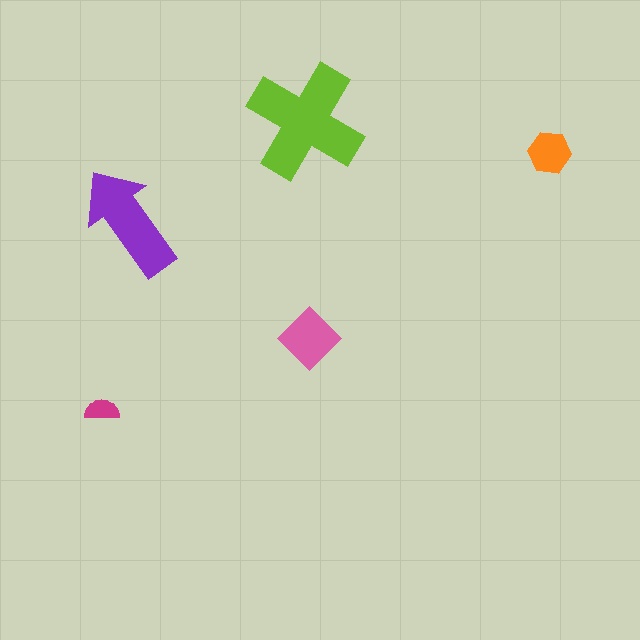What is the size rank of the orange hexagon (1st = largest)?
4th.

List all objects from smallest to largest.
The magenta semicircle, the orange hexagon, the pink diamond, the purple arrow, the lime cross.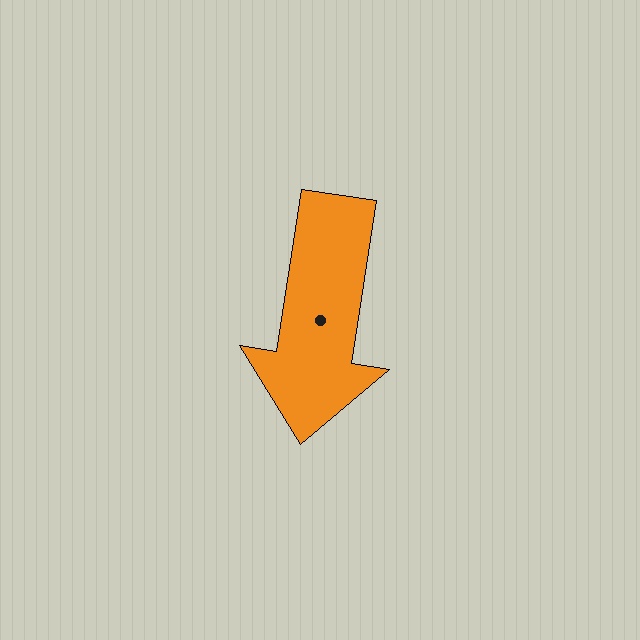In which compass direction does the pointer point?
South.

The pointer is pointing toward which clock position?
Roughly 6 o'clock.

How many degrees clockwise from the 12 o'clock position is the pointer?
Approximately 189 degrees.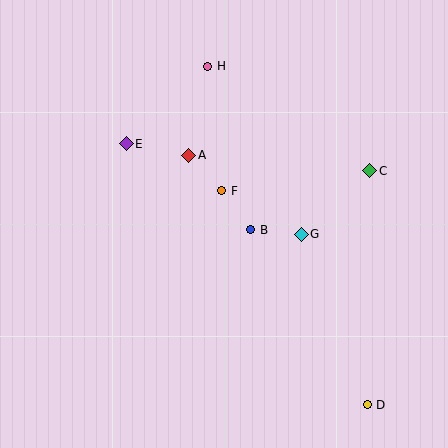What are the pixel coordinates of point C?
Point C is at (370, 171).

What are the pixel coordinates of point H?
Point H is at (208, 66).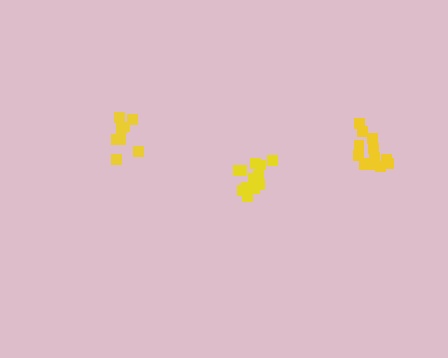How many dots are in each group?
Group 1: 12 dots, Group 2: 8 dots, Group 3: 13 dots (33 total).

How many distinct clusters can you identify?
There are 3 distinct clusters.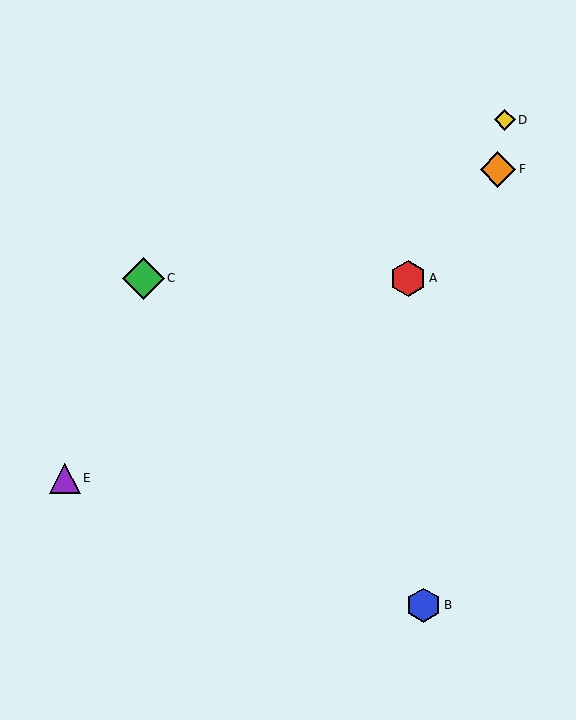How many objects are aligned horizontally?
2 objects (A, C) are aligned horizontally.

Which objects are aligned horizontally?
Objects A, C are aligned horizontally.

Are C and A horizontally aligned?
Yes, both are at y≈278.